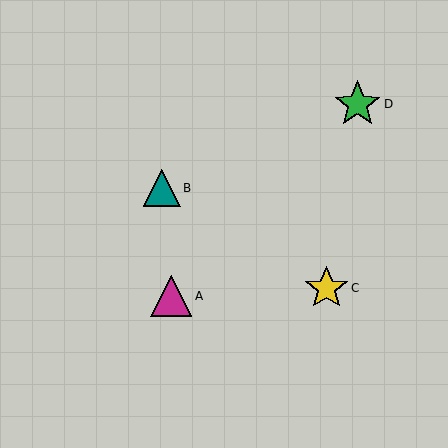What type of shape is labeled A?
Shape A is a magenta triangle.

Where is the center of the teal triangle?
The center of the teal triangle is at (162, 188).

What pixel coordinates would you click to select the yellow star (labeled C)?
Click at (327, 288) to select the yellow star C.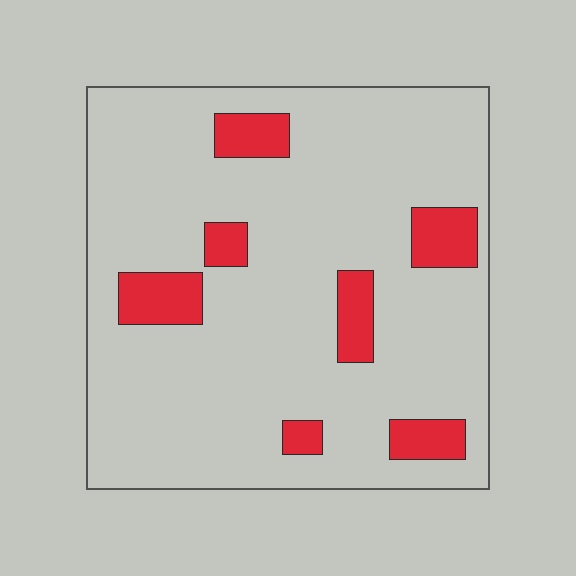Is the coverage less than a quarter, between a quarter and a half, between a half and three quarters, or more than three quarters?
Less than a quarter.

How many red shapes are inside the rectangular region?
7.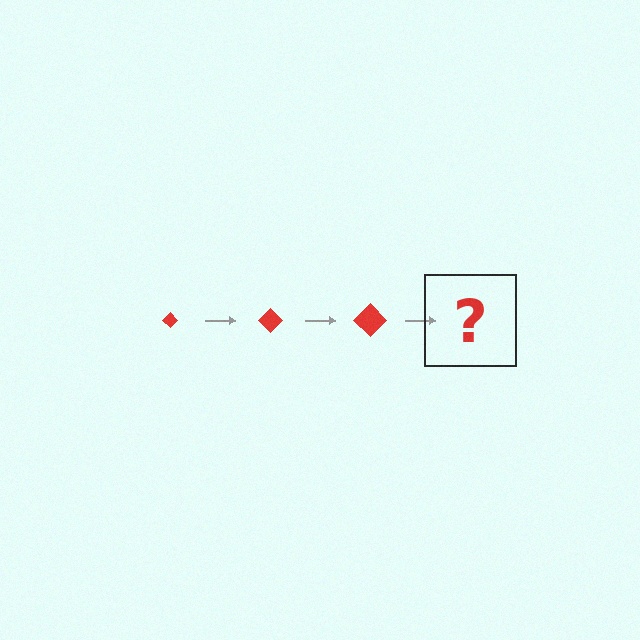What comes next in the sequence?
The next element should be a red diamond, larger than the previous one.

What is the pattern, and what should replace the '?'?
The pattern is that the diamond gets progressively larger each step. The '?' should be a red diamond, larger than the previous one.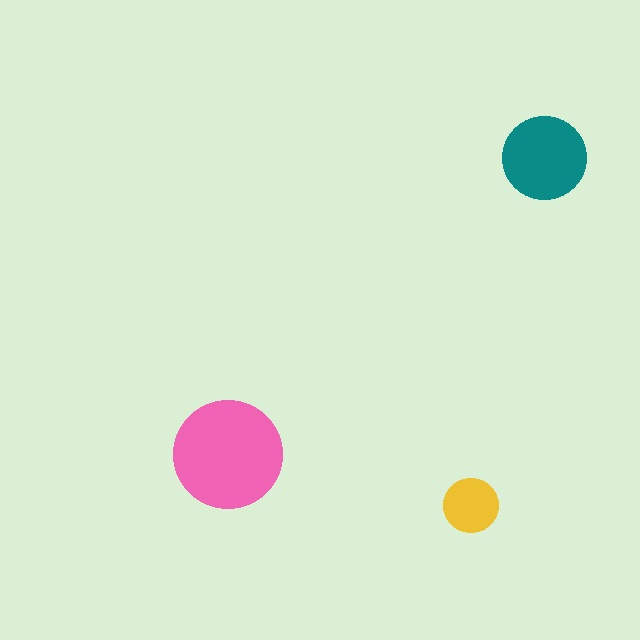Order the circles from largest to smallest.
the pink one, the teal one, the yellow one.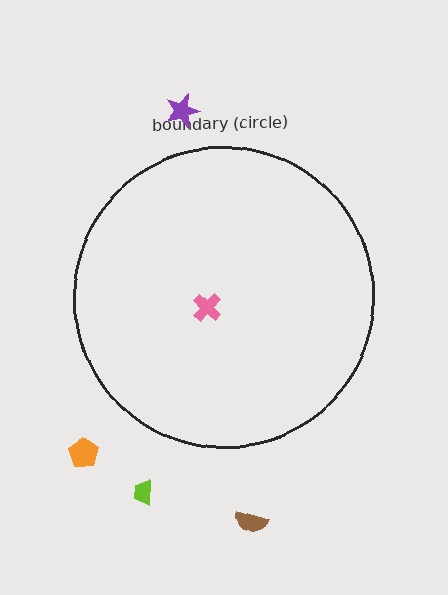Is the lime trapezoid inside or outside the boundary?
Outside.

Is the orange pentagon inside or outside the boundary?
Outside.